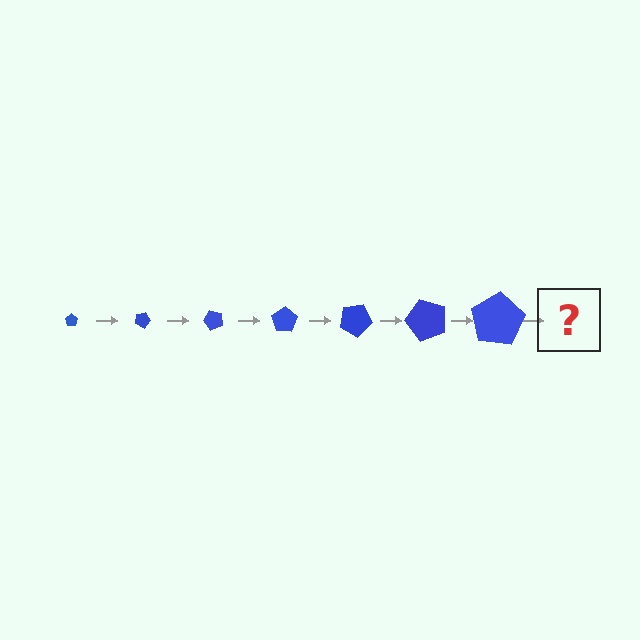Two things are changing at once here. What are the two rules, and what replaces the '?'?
The two rules are that the pentagon grows larger each step and it rotates 25 degrees each step. The '?' should be a pentagon, larger than the previous one and rotated 175 degrees from the start.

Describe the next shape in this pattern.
It should be a pentagon, larger than the previous one and rotated 175 degrees from the start.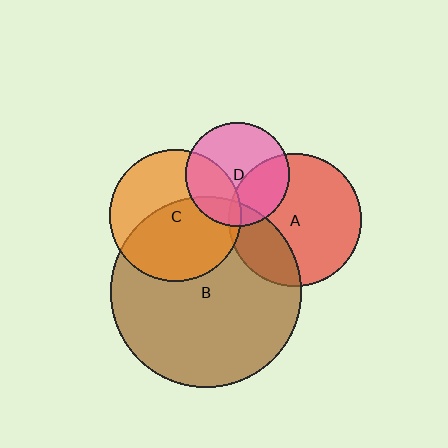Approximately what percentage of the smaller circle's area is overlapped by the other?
Approximately 35%.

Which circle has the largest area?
Circle B (brown).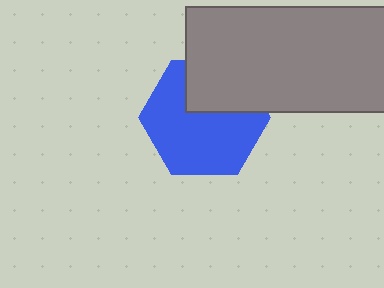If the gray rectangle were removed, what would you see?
You would see the complete blue hexagon.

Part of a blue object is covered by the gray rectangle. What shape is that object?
It is a hexagon.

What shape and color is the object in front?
The object in front is a gray rectangle.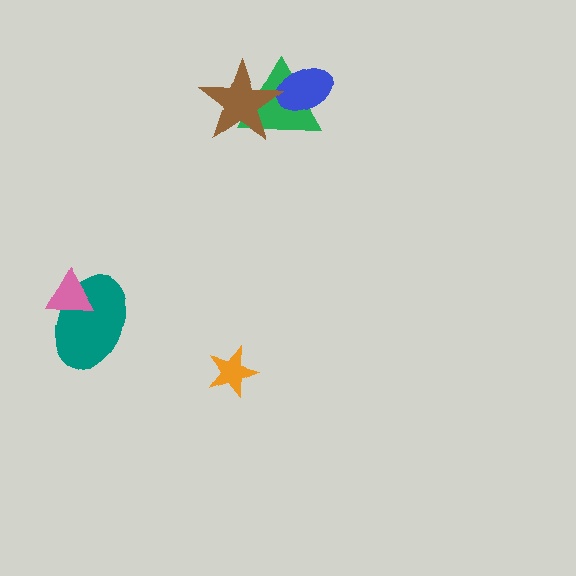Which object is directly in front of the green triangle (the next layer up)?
The blue ellipse is directly in front of the green triangle.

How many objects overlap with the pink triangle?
1 object overlaps with the pink triangle.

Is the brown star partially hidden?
No, no other shape covers it.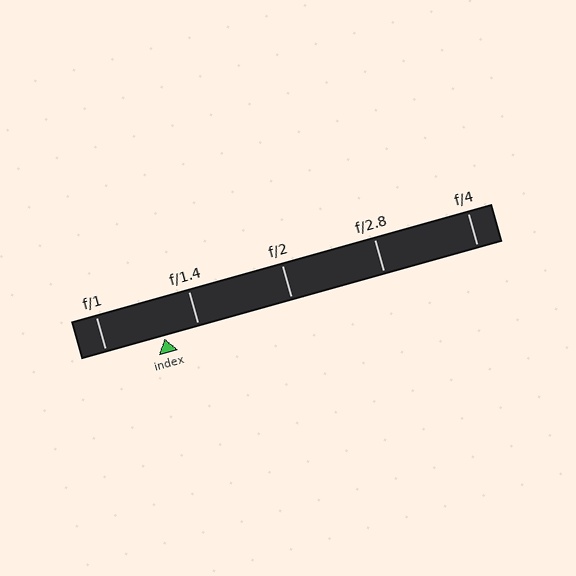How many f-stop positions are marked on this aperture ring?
There are 5 f-stop positions marked.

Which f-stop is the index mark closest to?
The index mark is closest to f/1.4.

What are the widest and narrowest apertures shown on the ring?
The widest aperture shown is f/1 and the narrowest is f/4.